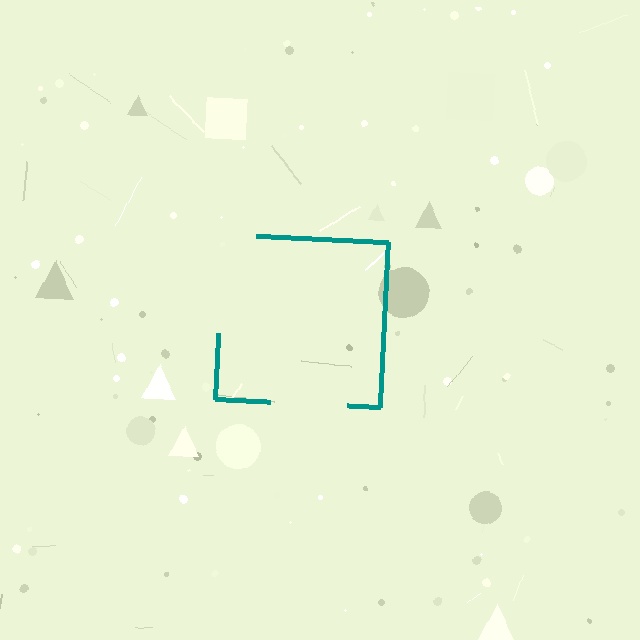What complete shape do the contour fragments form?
The contour fragments form a square.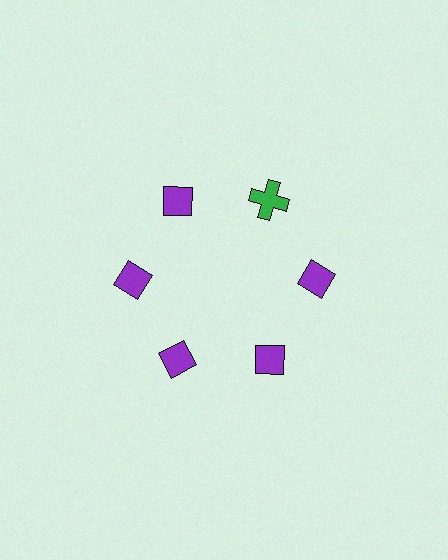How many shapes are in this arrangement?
There are 6 shapes arranged in a ring pattern.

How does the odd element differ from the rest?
It differs in both color (green instead of purple) and shape (cross instead of diamond).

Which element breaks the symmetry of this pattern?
The green cross at roughly the 1 o'clock position breaks the symmetry. All other shapes are purple diamonds.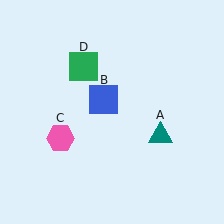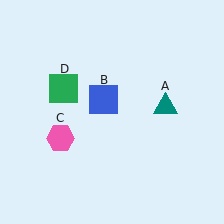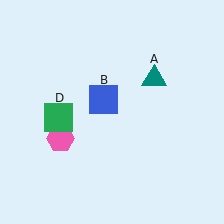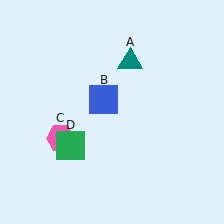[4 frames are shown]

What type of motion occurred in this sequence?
The teal triangle (object A), green square (object D) rotated counterclockwise around the center of the scene.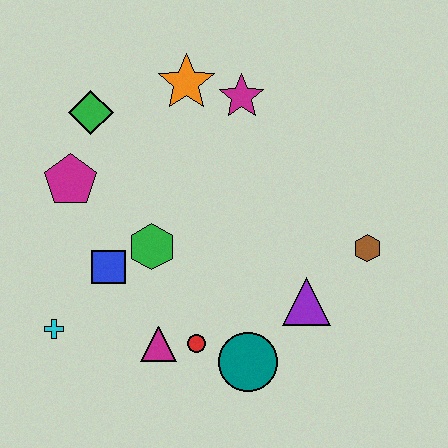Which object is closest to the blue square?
The green hexagon is closest to the blue square.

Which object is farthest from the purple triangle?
The green diamond is farthest from the purple triangle.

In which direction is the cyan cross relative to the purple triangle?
The cyan cross is to the left of the purple triangle.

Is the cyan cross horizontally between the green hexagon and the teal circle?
No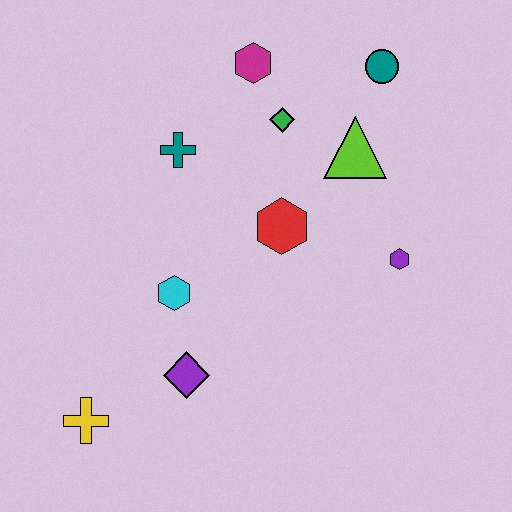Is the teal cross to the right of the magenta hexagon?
No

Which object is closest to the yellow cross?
The purple diamond is closest to the yellow cross.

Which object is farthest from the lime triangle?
The yellow cross is farthest from the lime triangle.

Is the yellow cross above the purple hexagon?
No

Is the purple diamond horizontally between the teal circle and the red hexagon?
No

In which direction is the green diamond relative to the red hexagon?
The green diamond is above the red hexagon.